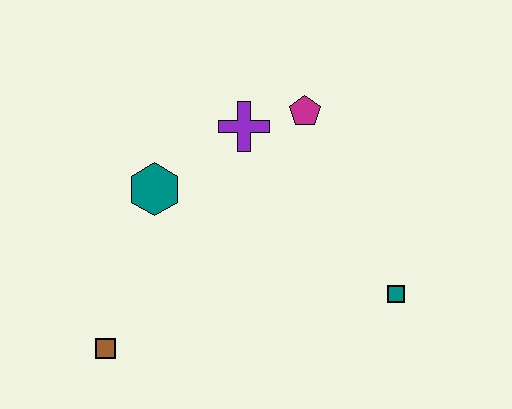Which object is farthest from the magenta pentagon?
The brown square is farthest from the magenta pentagon.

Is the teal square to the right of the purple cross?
Yes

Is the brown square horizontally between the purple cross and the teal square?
No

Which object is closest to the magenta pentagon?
The purple cross is closest to the magenta pentagon.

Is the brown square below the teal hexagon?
Yes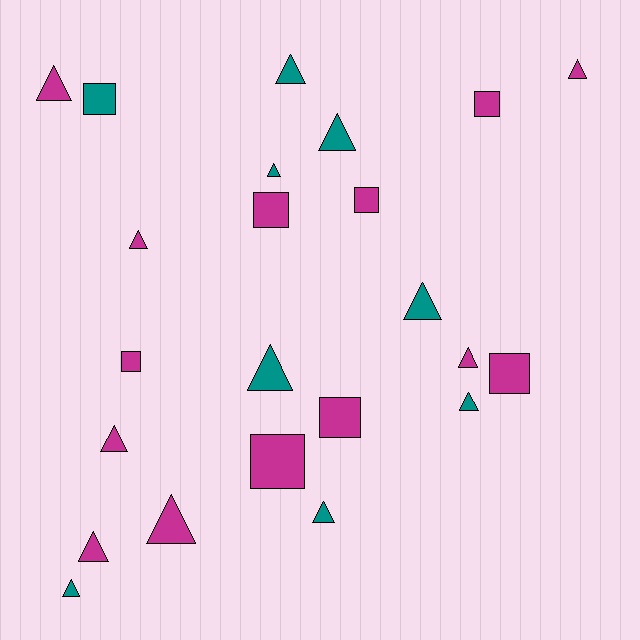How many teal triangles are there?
There are 8 teal triangles.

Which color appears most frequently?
Magenta, with 14 objects.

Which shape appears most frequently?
Triangle, with 15 objects.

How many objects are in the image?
There are 23 objects.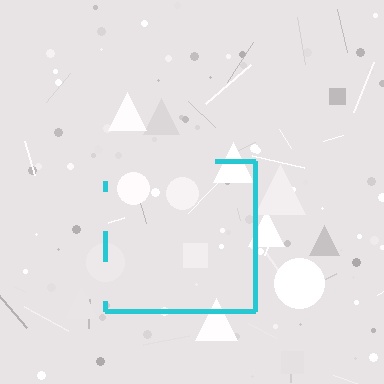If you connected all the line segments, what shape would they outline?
They would outline a square.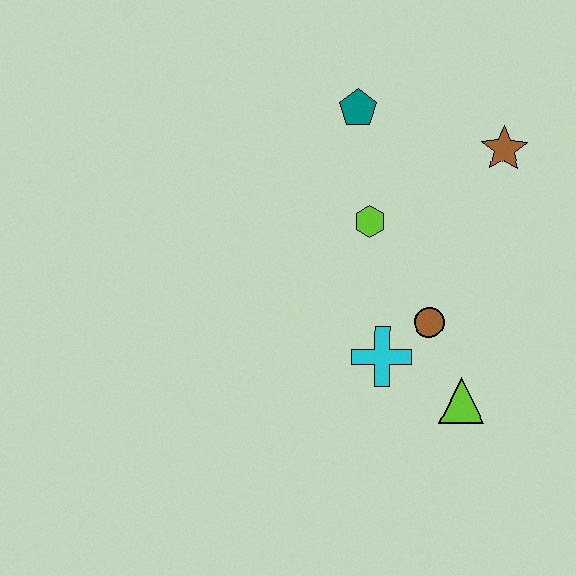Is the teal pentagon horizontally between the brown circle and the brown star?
No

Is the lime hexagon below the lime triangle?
No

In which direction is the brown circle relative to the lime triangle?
The brown circle is above the lime triangle.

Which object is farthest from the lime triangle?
The teal pentagon is farthest from the lime triangle.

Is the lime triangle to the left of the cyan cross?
No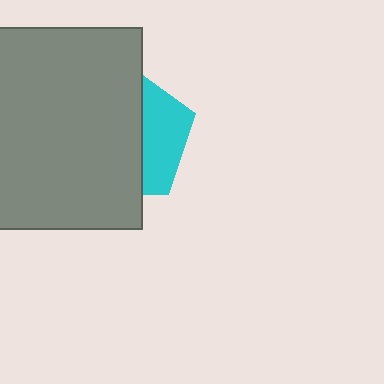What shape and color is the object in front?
The object in front is a gray square.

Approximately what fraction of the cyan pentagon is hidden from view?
Roughly 67% of the cyan pentagon is hidden behind the gray square.